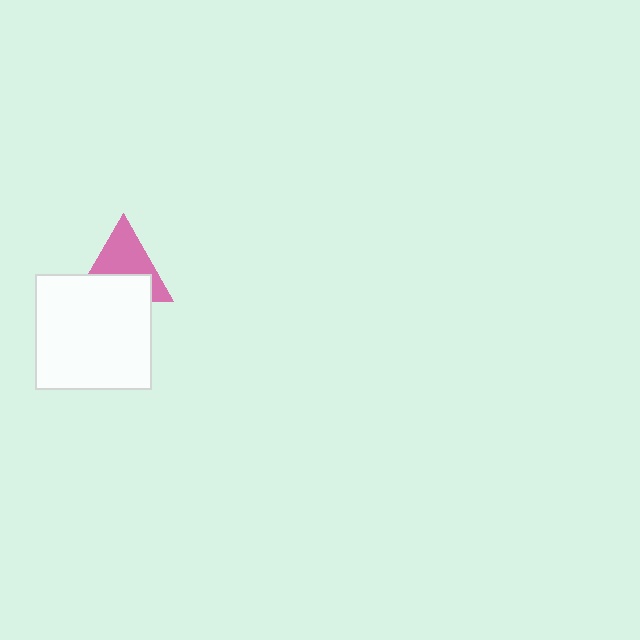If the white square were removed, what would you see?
You would see the complete pink triangle.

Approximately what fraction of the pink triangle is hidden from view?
Roughly 44% of the pink triangle is hidden behind the white square.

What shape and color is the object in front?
The object in front is a white square.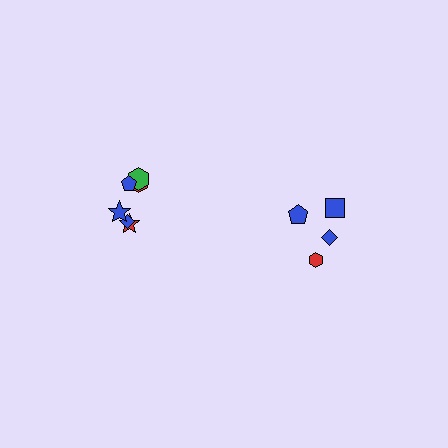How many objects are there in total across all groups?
There are 10 objects.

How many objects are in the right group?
There are 4 objects.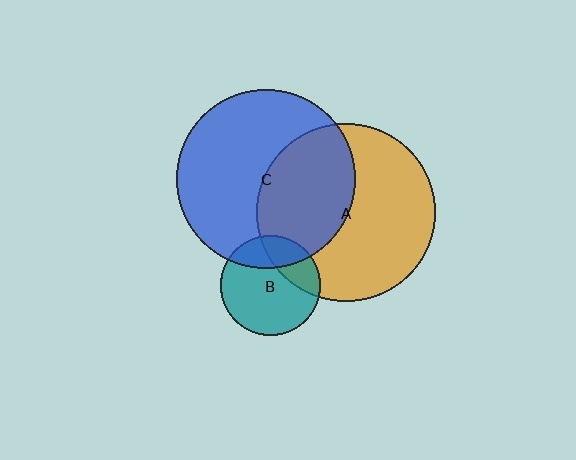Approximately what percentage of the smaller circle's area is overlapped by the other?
Approximately 25%.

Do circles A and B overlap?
Yes.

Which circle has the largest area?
Circle C (blue).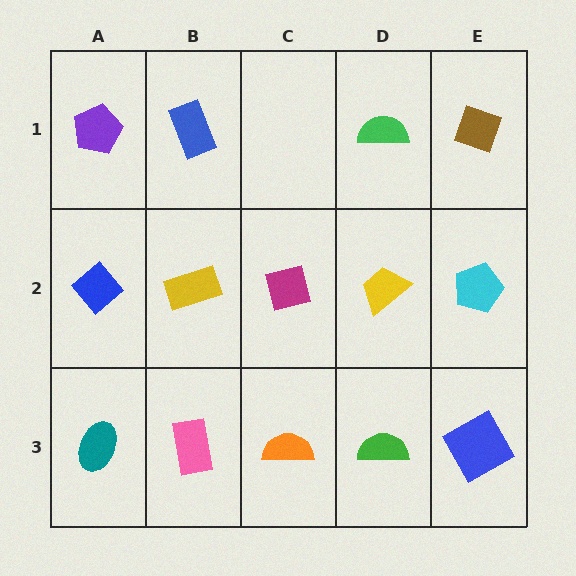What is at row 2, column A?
A blue diamond.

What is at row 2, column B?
A yellow rectangle.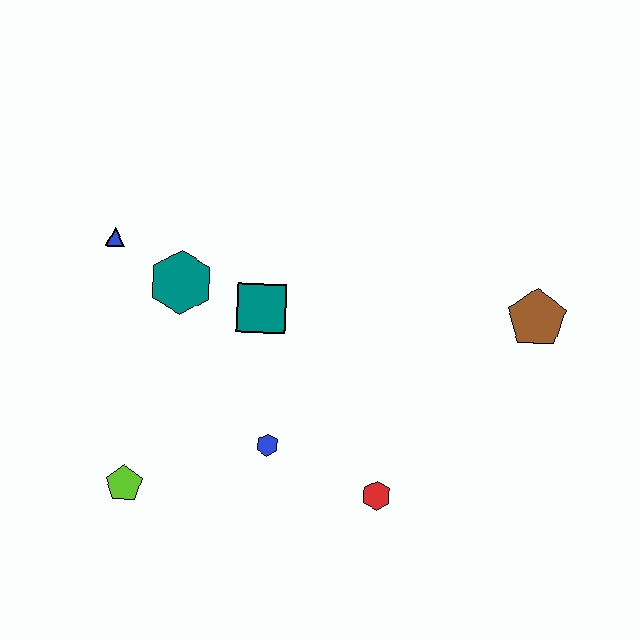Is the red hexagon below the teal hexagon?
Yes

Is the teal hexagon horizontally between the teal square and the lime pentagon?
Yes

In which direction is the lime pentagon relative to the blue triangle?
The lime pentagon is below the blue triangle.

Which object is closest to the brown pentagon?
The red hexagon is closest to the brown pentagon.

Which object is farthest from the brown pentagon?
The lime pentagon is farthest from the brown pentagon.